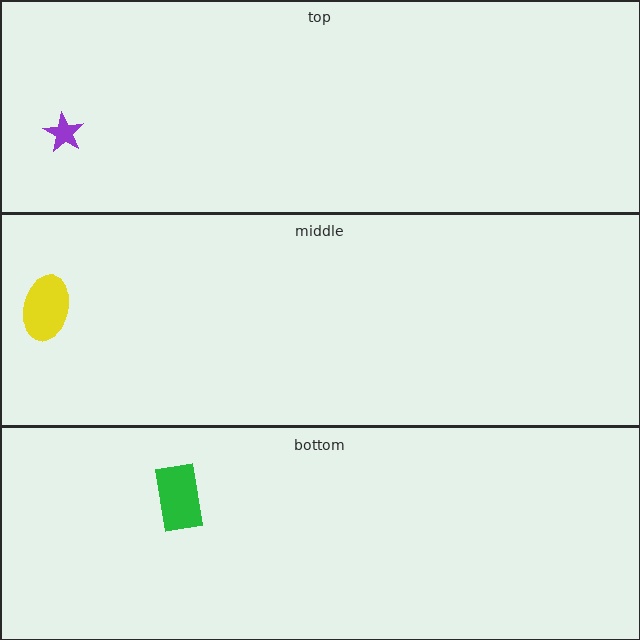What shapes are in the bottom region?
The green rectangle.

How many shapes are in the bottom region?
1.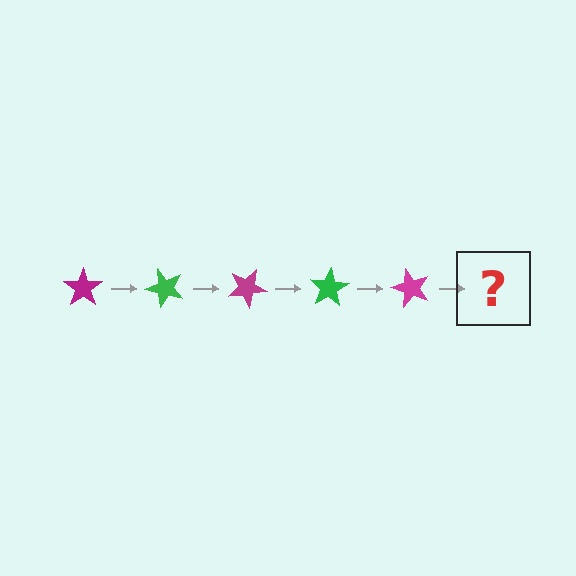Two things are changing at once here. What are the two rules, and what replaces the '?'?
The two rules are that it rotates 50 degrees each step and the color cycles through magenta and green. The '?' should be a green star, rotated 250 degrees from the start.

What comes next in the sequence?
The next element should be a green star, rotated 250 degrees from the start.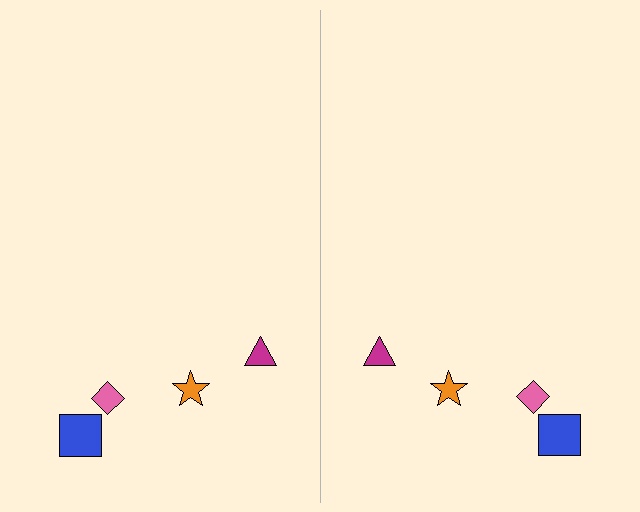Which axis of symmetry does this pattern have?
The pattern has a vertical axis of symmetry running through the center of the image.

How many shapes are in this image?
There are 8 shapes in this image.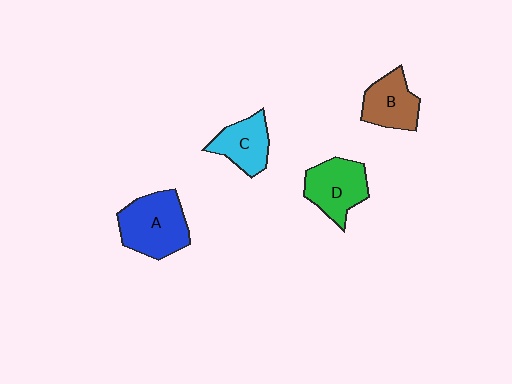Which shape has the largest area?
Shape A (blue).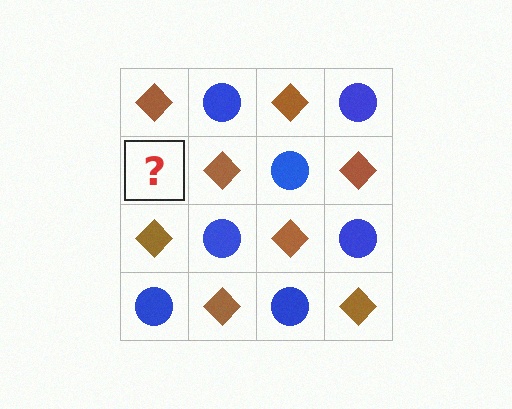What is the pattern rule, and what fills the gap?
The rule is that it alternates brown diamond and blue circle in a checkerboard pattern. The gap should be filled with a blue circle.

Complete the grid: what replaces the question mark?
The question mark should be replaced with a blue circle.